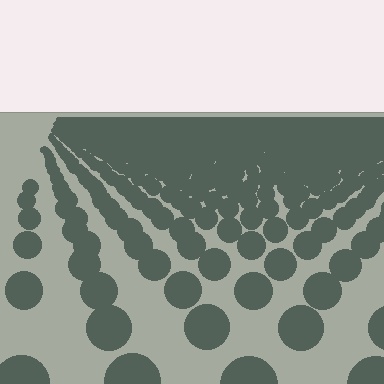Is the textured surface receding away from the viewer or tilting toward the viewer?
The surface is receding away from the viewer. Texture elements get smaller and denser toward the top.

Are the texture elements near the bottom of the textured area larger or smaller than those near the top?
Larger. Near the bottom, elements are closer to the viewer and appear at a bigger on-screen size.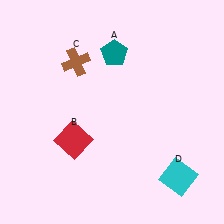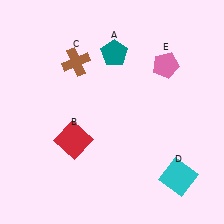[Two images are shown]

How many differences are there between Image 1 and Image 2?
There is 1 difference between the two images.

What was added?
A pink pentagon (E) was added in Image 2.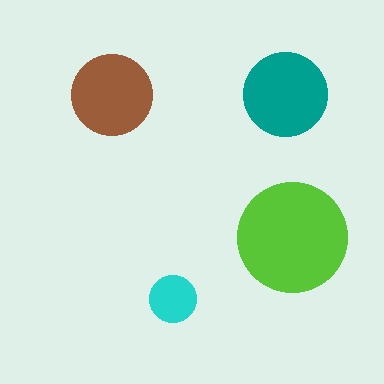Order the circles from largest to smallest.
the lime one, the teal one, the brown one, the cyan one.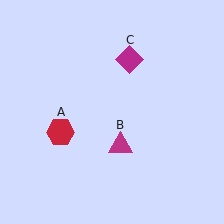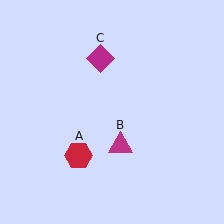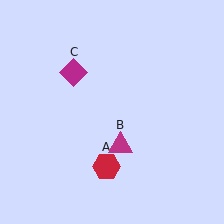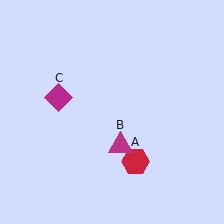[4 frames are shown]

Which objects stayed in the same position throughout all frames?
Magenta triangle (object B) remained stationary.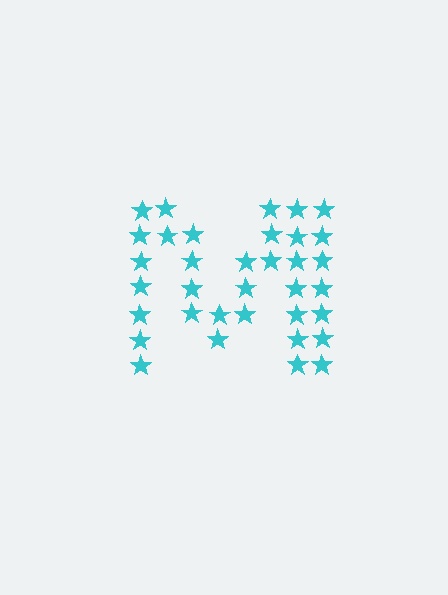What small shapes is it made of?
It is made of small stars.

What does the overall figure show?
The overall figure shows the letter M.